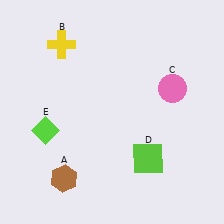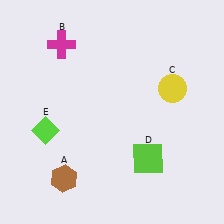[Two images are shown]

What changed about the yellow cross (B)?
In Image 1, B is yellow. In Image 2, it changed to magenta.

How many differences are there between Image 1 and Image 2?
There are 2 differences between the two images.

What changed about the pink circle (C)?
In Image 1, C is pink. In Image 2, it changed to yellow.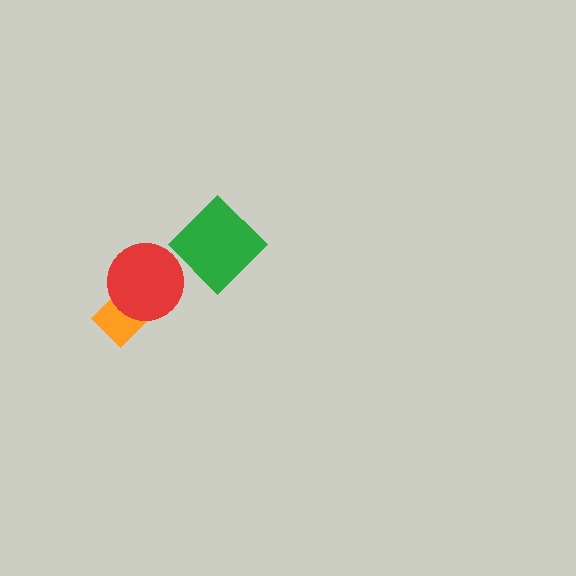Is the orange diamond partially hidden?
Yes, it is partially covered by another shape.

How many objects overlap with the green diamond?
0 objects overlap with the green diamond.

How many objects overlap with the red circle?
1 object overlaps with the red circle.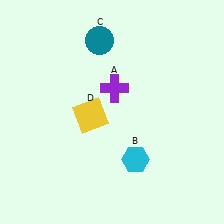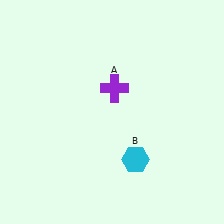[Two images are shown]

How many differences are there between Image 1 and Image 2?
There are 2 differences between the two images.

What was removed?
The teal circle (C), the yellow square (D) were removed in Image 2.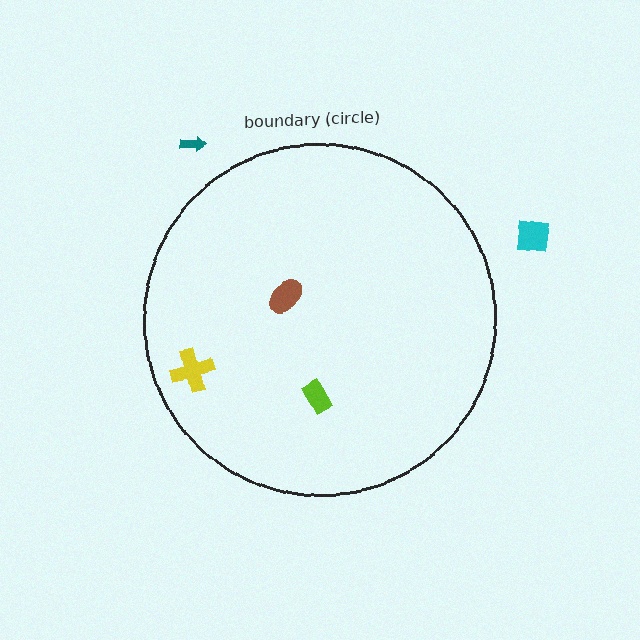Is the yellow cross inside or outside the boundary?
Inside.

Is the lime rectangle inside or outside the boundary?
Inside.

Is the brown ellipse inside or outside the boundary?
Inside.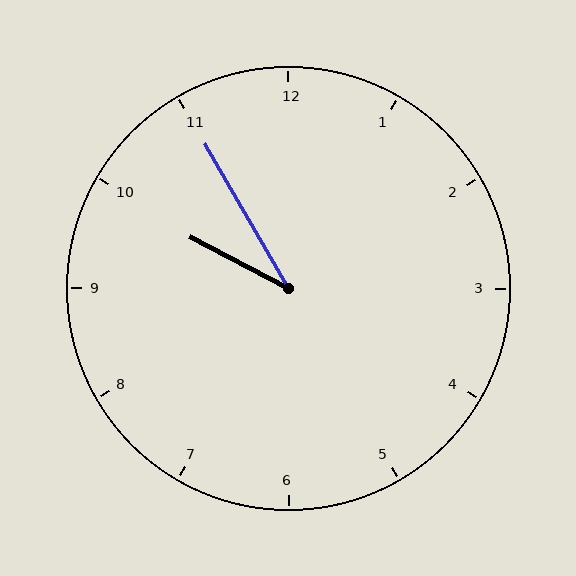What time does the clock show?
9:55.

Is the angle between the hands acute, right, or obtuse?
It is acute.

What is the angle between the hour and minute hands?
Approximately 32 degrees.